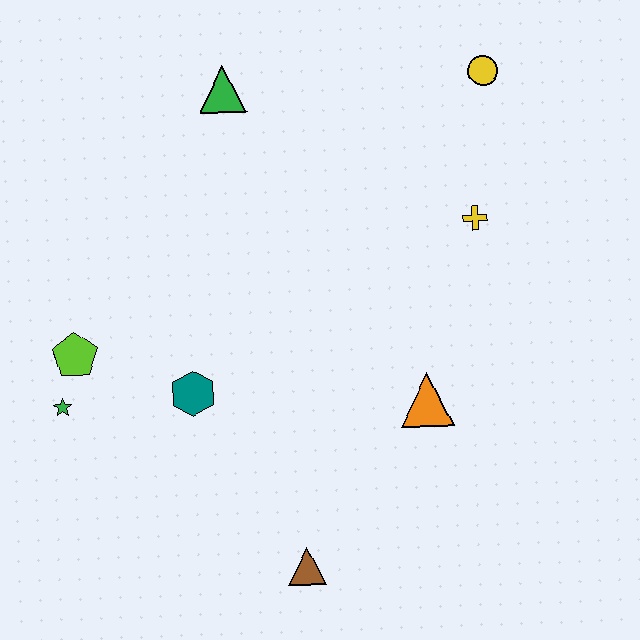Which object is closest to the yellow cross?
The yellow circle is closest to the yellow cross.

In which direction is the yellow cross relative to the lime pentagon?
The yellow cross is to the right of the lime pentagon.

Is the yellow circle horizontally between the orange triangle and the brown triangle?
No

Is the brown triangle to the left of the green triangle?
No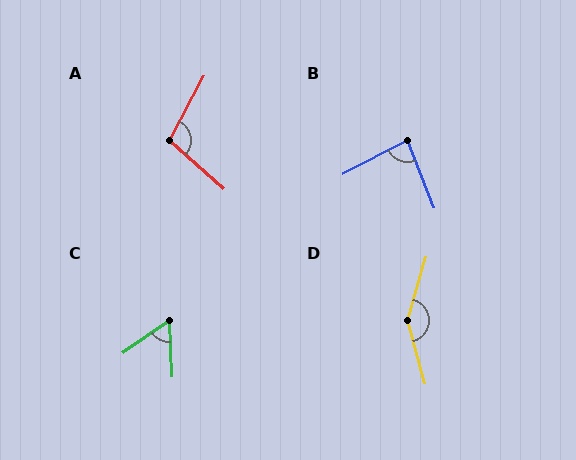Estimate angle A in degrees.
Approximately 103 degrees.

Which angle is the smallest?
C, at approximately 57 degrees.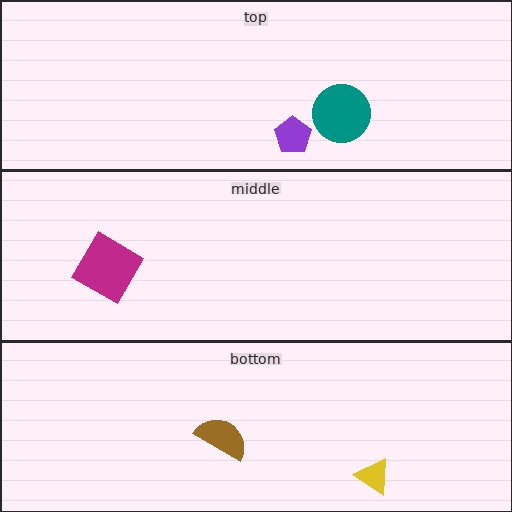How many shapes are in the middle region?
1.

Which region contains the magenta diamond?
The middle region.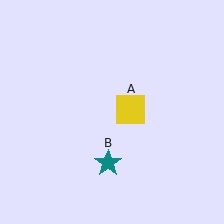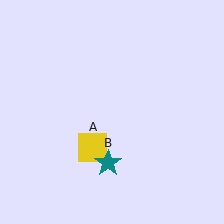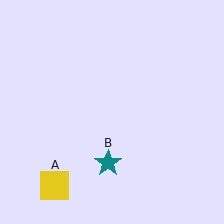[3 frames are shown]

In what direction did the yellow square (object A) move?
The yellow square (object A) moved down and to the left.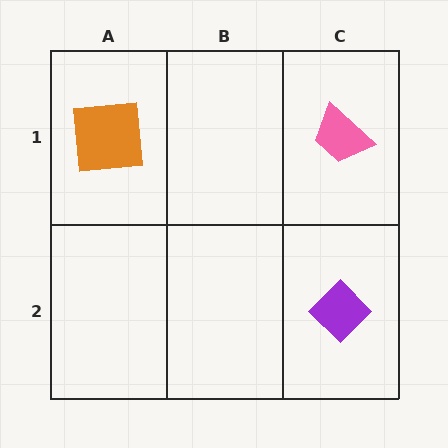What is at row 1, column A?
An orange square.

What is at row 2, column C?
A purple diamond.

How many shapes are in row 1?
2 shapes.